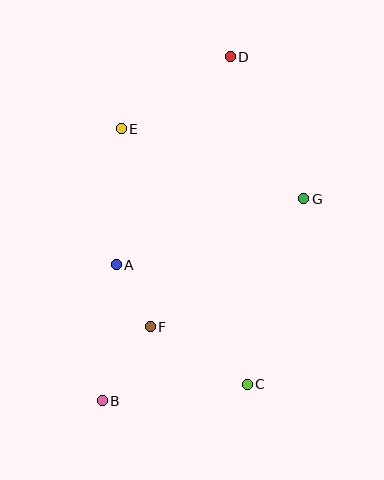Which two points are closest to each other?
Points A and F are closest to each other.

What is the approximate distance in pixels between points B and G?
The distance between B and G is approximately 285 pixels.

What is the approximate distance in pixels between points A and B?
The distance between A and B is approximately 136 pixels.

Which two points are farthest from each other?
Points B and D are farthest from each other.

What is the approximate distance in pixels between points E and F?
The distance between E and F is approximately 200 pixels.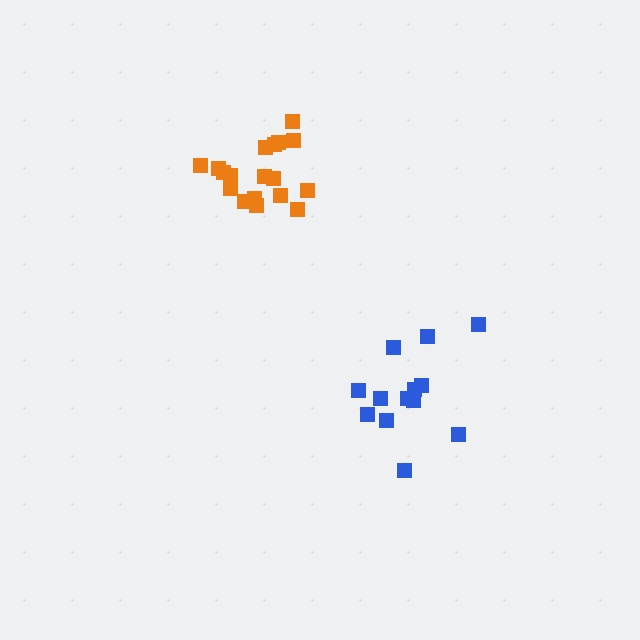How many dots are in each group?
Group 1: 19 dots, Group 2: 13 dots (32 total).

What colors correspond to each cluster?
The clusters are colored: orange, blue.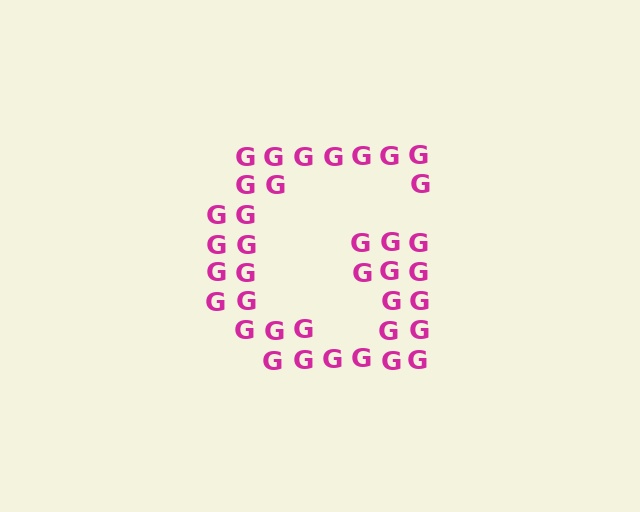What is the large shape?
The large shape is the letter G.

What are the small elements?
The small elements are letter G's.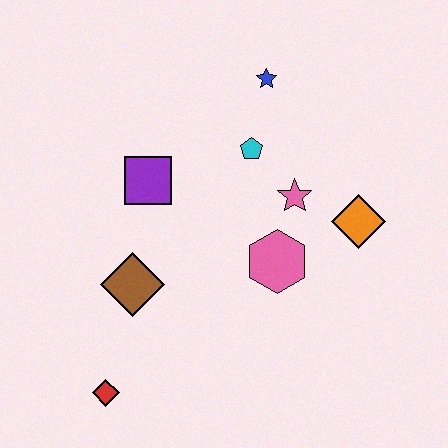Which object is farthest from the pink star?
The red diamond is farthest from the pink star.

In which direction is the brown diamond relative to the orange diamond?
The brown diamond is to the left of the orange diamond.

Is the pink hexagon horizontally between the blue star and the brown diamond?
No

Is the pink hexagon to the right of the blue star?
Yes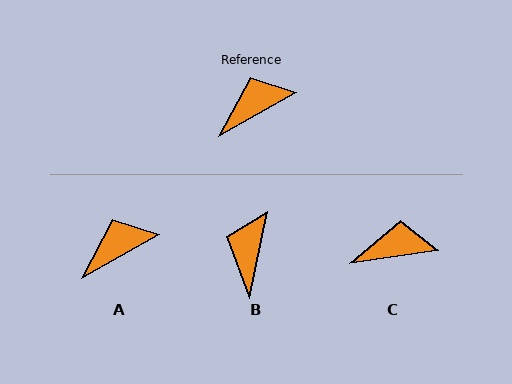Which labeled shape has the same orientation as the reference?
A.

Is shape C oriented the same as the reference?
No, it is off by about 21 degrees.